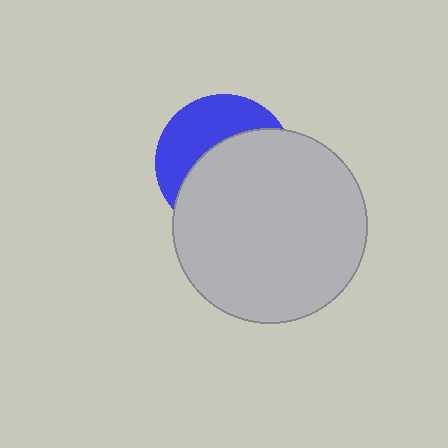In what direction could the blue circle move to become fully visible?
The blue circle could move up. That would shift it out from behind the light gray circle entirely.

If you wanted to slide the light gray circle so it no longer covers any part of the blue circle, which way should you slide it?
Slide it down — that is the most direct way to separate the two shapes.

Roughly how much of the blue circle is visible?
A small part of it is visible (roughly 40%).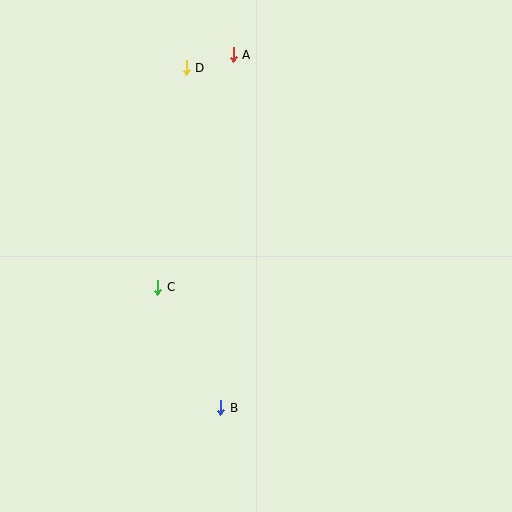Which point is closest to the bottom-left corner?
Point B is closest to the bottom-left corner.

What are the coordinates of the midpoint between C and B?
The midpoint between C and B is at (189, 347).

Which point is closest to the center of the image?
Point C at (158, 287) is closest to the center.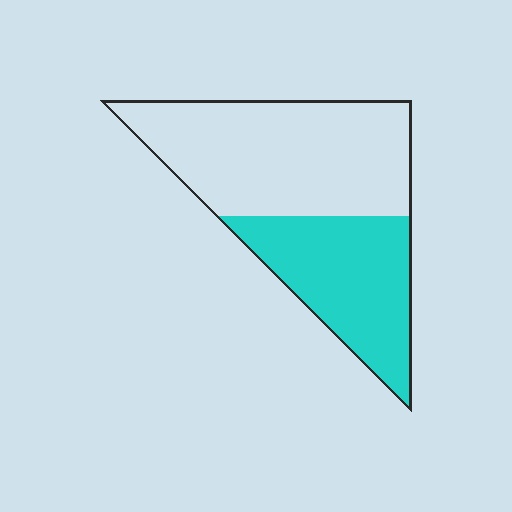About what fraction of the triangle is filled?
About two fifths (2/5).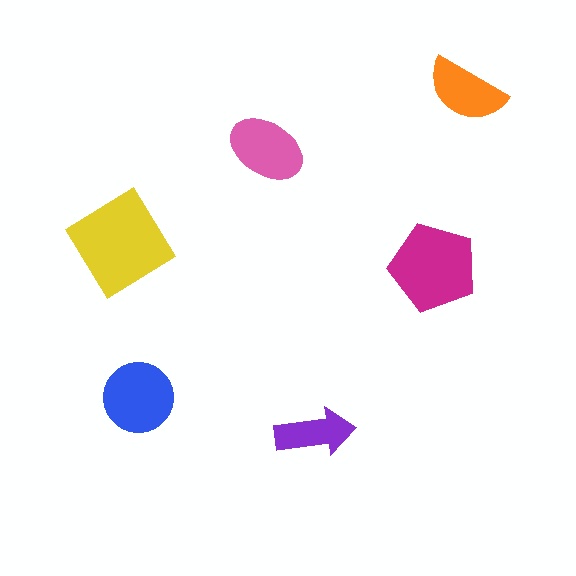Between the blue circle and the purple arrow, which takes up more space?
The blue circle.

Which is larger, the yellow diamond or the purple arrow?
The yellow diamond.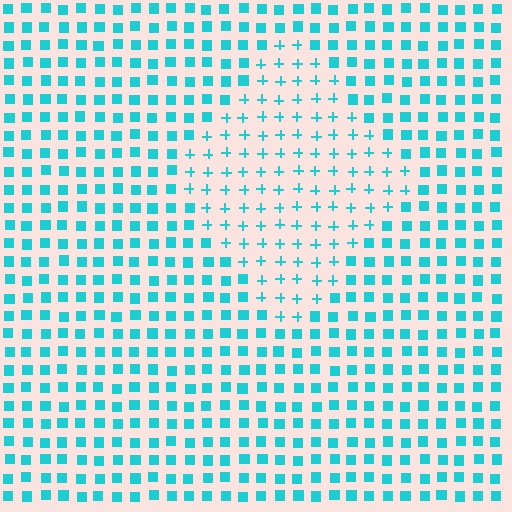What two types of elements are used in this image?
The image uses plus signs inside the diamond region and squares outside it.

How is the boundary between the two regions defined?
The boundary is defined by a change in element shape: plus signs inside vs. squares outside. All elements share the same color and spacing.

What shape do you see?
I see a diamond.